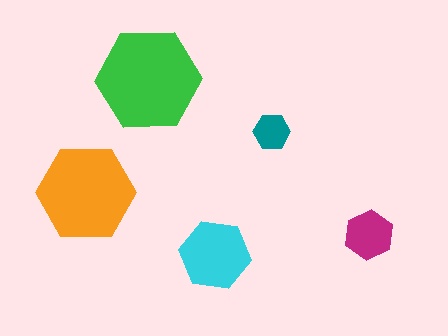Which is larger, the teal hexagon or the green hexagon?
The green one.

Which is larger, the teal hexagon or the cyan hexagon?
The cyan one.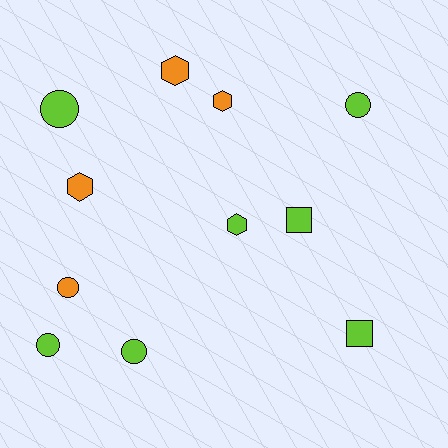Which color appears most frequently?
Lime, with 7 objects.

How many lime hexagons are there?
There is 1 lime hexagon.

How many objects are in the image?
There are 11 objects.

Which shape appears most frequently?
Circle, with 5 objects.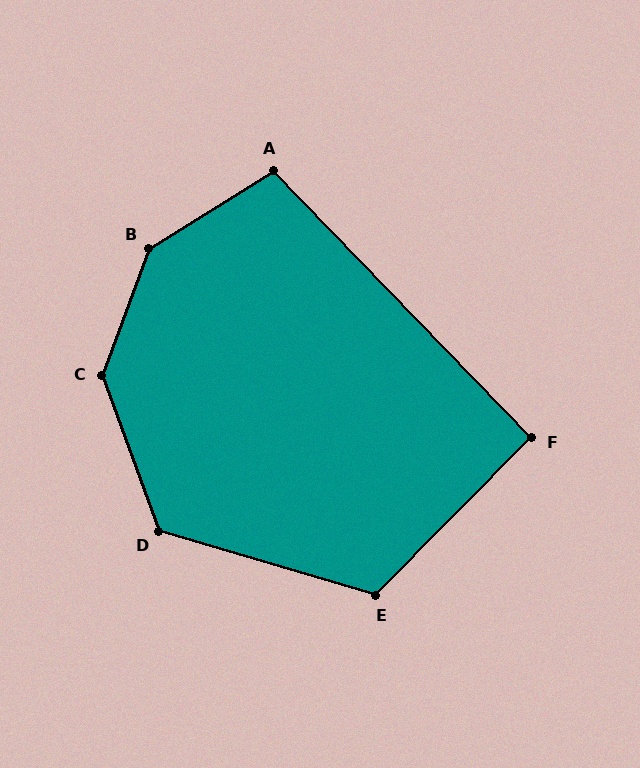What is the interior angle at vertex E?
Approximately 118 degrees (obtuse).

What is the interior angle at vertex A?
Approximately 102 degrees (obtuse).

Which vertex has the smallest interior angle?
F, at approximately 91 degrees.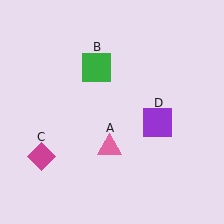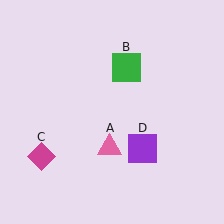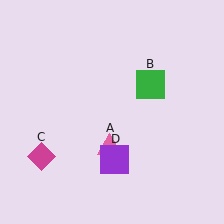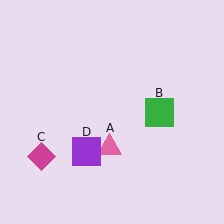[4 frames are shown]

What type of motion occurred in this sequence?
The green square (object B), purple square (object D) rotated clockwise around the center of the scene.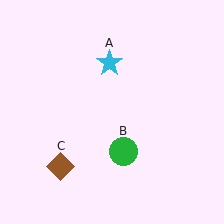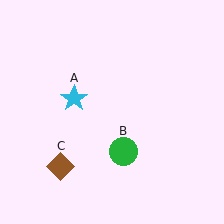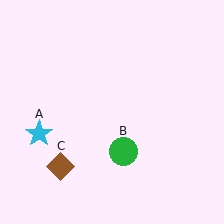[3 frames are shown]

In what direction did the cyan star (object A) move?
The cyan star (object A) moved down and to the left.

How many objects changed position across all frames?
1 object changed position: cyan star (object A).